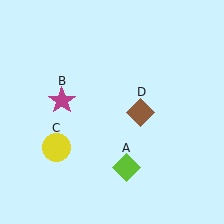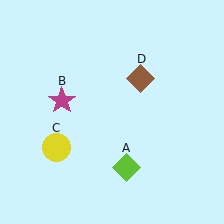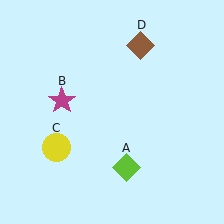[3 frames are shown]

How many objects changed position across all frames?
1 object changed position: brown diamond (object D).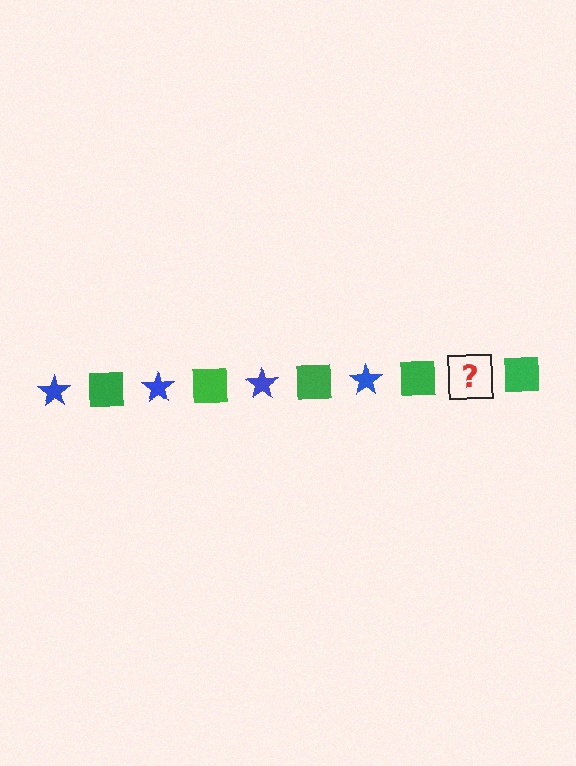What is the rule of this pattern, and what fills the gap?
The rule is that the pattern alternates between blue star and green square. The gap should be filled with a blue star.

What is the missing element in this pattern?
The missing element is a blue star.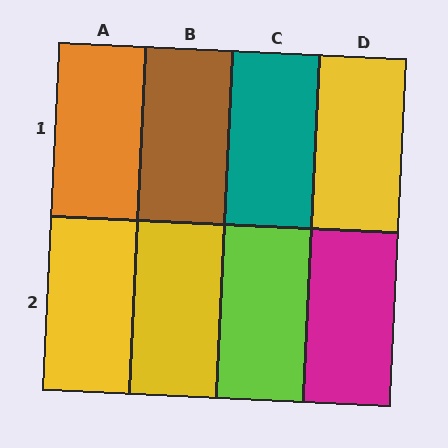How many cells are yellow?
3 cells are yellow.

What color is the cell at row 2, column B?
Yellow.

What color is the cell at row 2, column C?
Lime.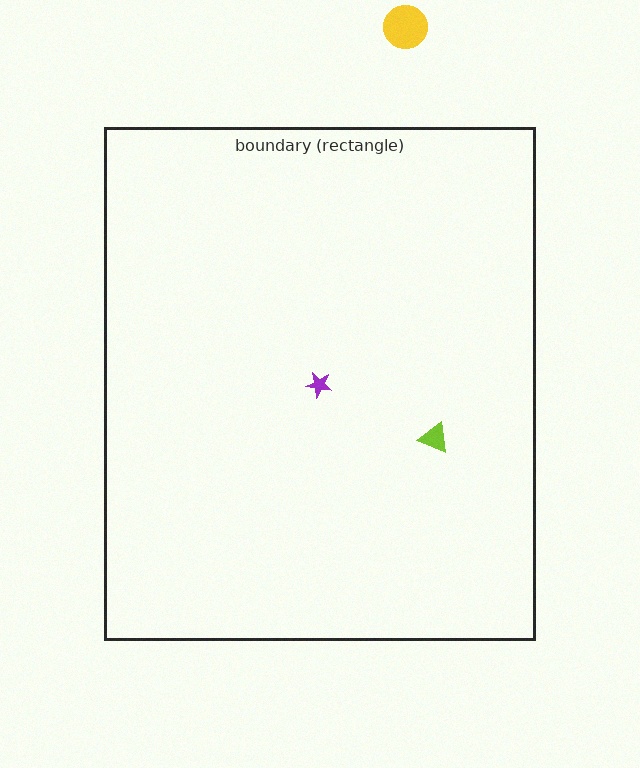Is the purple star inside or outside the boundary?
Inside.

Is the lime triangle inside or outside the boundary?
Inside.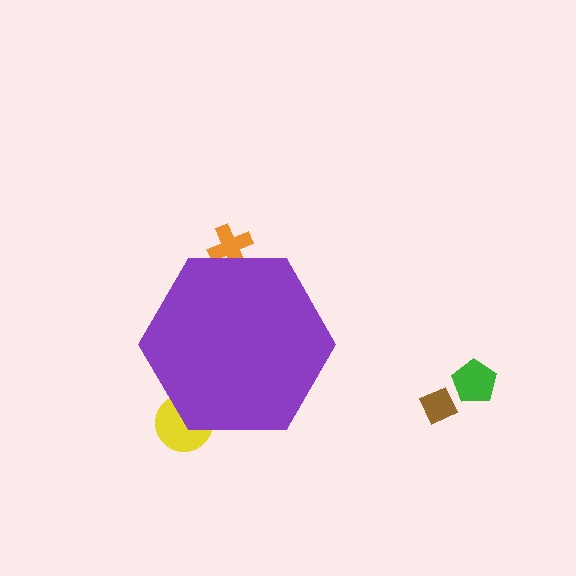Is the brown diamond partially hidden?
No, the brown diamond is fully visible.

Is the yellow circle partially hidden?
Yes, the yellow circle is partially hidden behind the purple hexagon.